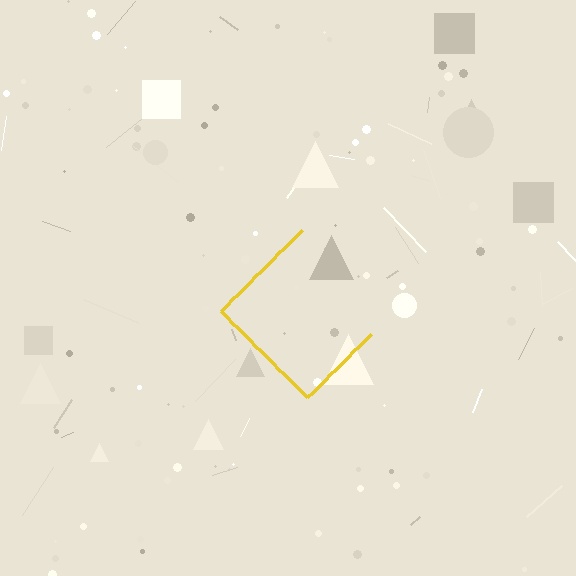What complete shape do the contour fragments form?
The contour fragments form a diamond.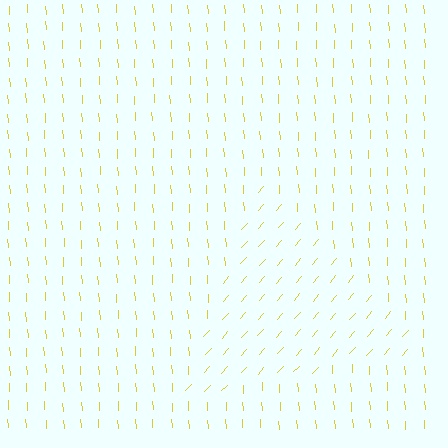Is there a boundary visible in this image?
Yes, there is a texture boundary formed by a change in line orientation.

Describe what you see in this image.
The image is filled with small yellow line segments. A triangle region in the image has lines oriented differently from the surrounding lines, creating a visible texture boundary.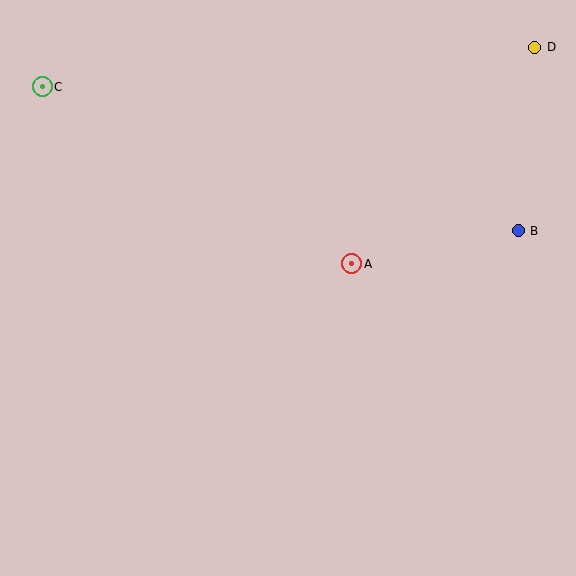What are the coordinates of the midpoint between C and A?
The midpoint between C and A is at (197, 175).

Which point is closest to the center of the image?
Point A at (352, 264) is closest to the center.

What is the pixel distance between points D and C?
The distance between D and C is 494 pixels.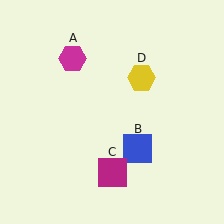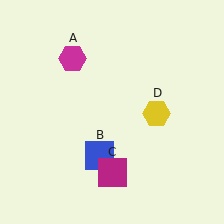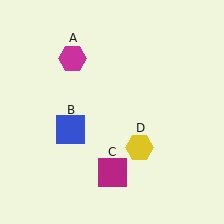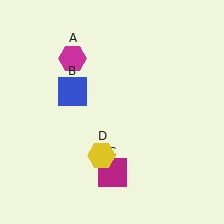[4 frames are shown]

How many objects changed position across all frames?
2 objects changed position: blue square (object B), yellow hexagon (object D).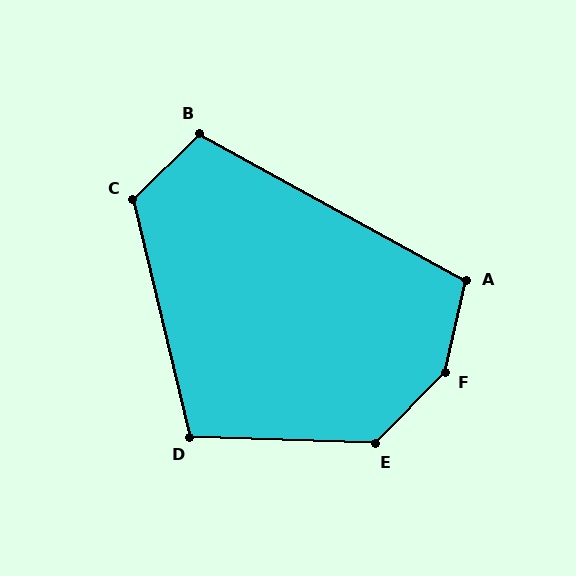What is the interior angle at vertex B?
Approximately 106 degrees (obtuse).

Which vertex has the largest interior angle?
F, at approximately 148 degrees.